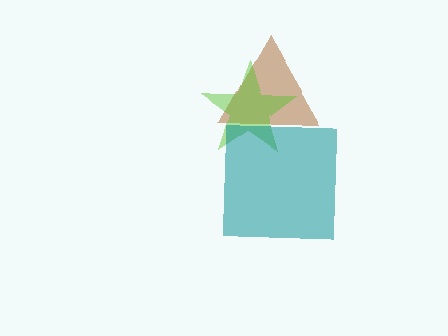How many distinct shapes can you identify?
There are 3 distinct shapes: a brown triangle, a lime star, a teal square.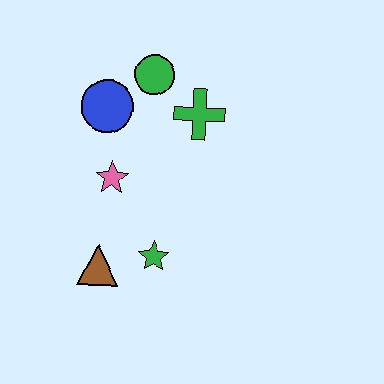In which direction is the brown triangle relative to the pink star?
The brown triangle is below the pink star.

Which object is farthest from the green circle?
The brown triangle is farthest from the green circle.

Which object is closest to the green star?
The brown triangle is closest to the green star.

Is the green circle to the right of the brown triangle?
Yes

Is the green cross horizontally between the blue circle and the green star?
No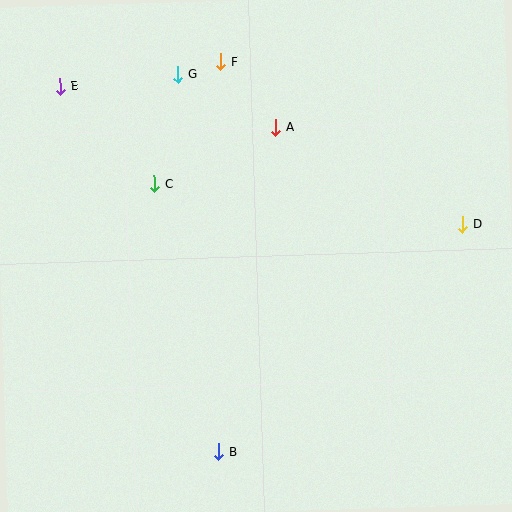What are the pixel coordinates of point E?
Point E is at (60, 86).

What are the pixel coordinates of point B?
Point B is at (219, 452).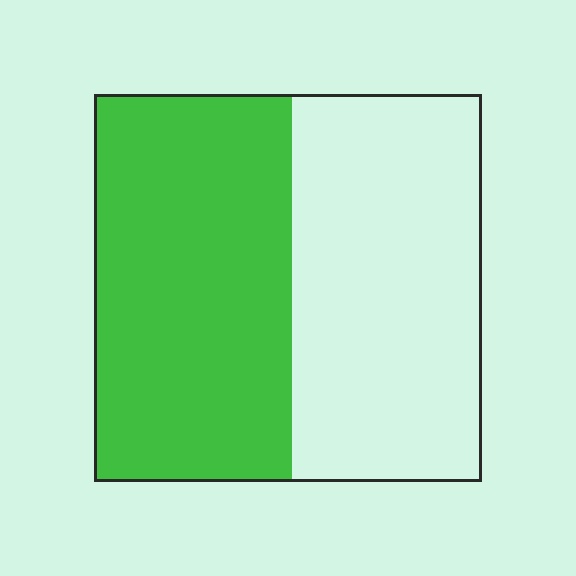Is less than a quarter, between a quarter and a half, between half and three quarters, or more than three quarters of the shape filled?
Between half and three quarters.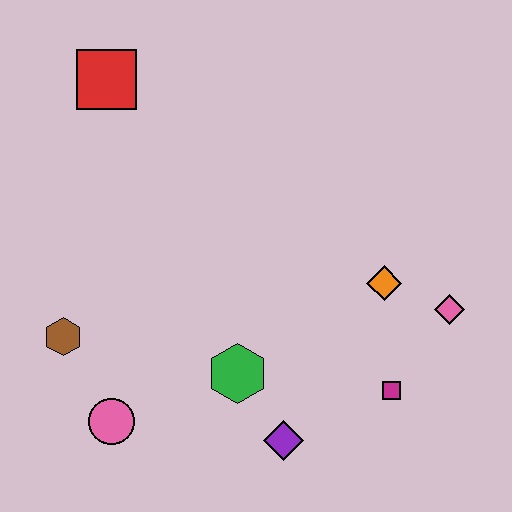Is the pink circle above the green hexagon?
No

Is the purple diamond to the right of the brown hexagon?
Yes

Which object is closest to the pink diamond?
The orange diamond is closest to the pink diamond.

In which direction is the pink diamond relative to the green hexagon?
The pink diamond is to the right of the green hexagon.